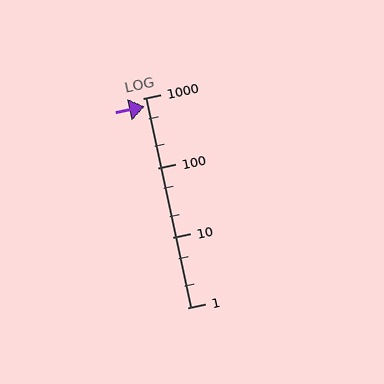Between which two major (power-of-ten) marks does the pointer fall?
The pointer is between 100 and 1000.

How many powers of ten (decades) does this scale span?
The scale spans 3 decades, from 1 to 1000.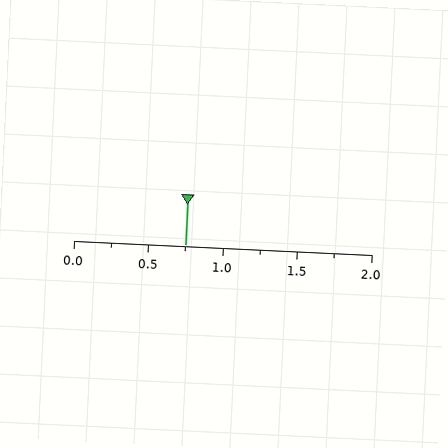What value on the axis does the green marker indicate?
The marker indicates approximately 0.75.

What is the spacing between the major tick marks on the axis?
The major ticks are spaced 0.5 apart.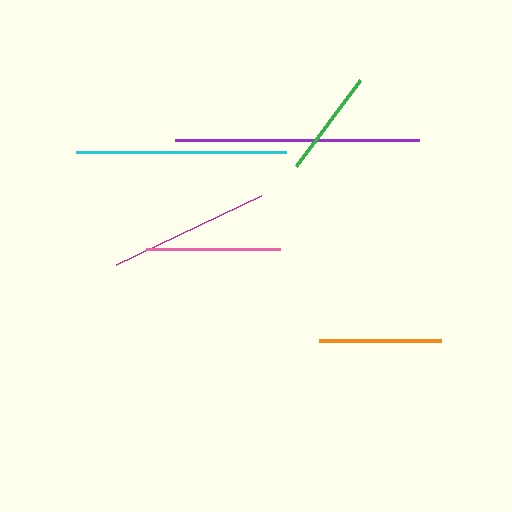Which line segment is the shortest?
The green line is the shortest at approximately 107 pixels.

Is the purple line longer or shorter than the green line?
The purple line is longer than the green line.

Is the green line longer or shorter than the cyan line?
The cyan line is longer than the green line.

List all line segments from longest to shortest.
From longest to shortest: purple, cyan, magenta, pink, orange, green.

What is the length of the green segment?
The green segment is approximately 107 pixels long.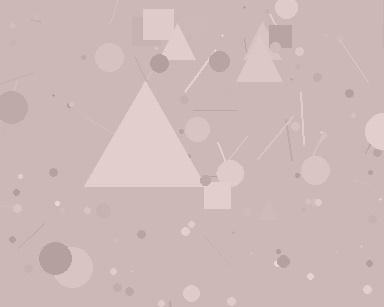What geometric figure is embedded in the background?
A triangle is embedded in the background.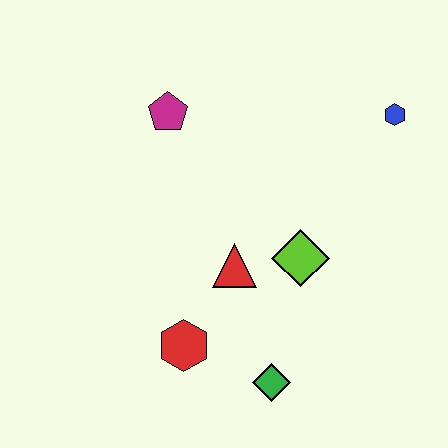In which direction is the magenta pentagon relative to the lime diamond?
The magenta pentagon is above the lime diamond.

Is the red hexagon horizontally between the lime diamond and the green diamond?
No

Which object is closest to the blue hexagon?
The lime diamond is closest to the blue hexagon.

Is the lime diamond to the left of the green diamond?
No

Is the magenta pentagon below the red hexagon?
No